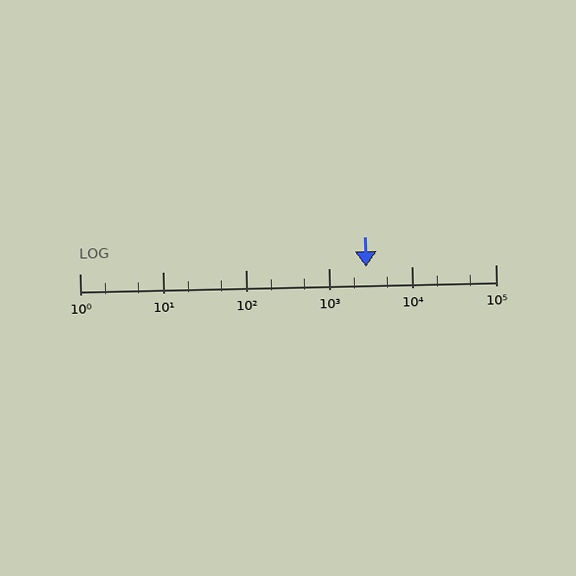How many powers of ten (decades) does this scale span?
The scale spans 5 decades, from 1 to 100000.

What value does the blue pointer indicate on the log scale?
The pointer indicates approximately 2800.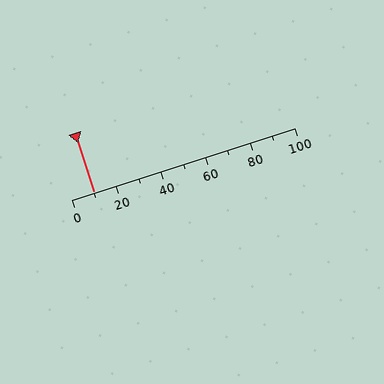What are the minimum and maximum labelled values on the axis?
The axis runs from 0 to 100.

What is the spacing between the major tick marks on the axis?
The major ticks are spaced 20 apart.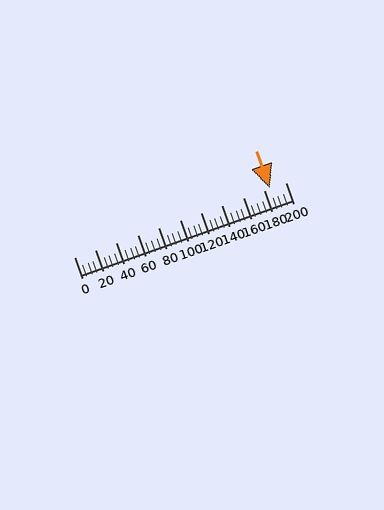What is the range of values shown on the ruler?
The ruler shows values from 0 to 200.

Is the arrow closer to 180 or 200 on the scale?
The arrow is closer to 180.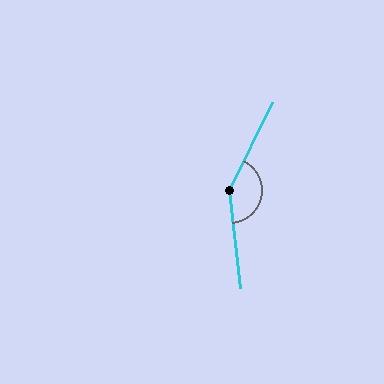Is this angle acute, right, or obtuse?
It is obtuse.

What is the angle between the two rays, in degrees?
Approximately 148 degrees.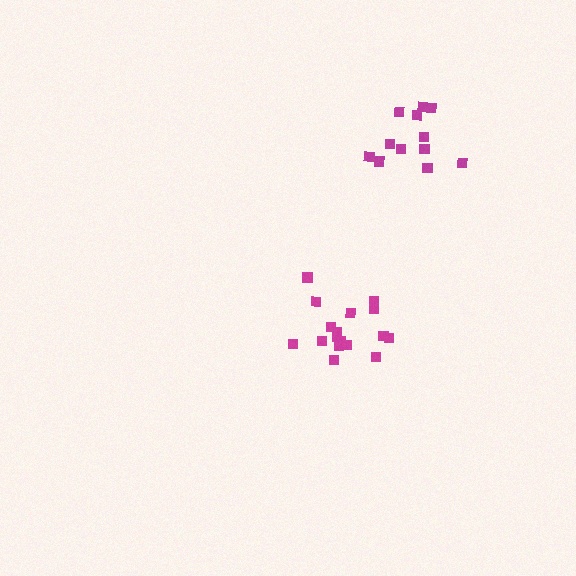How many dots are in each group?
Group 1: 12 dots, Group 2: 17 dots (29 total).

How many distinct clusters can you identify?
There are 2 distinct clusters.